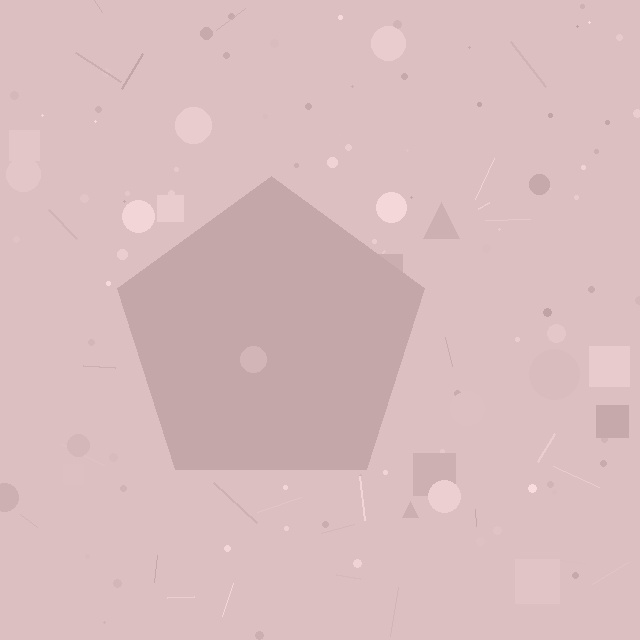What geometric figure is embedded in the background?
A pentagon is embedded in the background.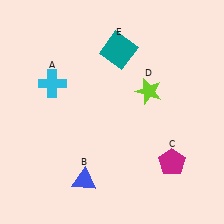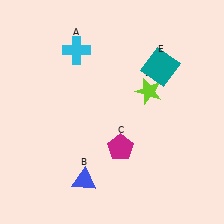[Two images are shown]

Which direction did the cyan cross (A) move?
The cyan cross (A) moved up.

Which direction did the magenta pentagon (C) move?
The magenta pentagon (C) moved left.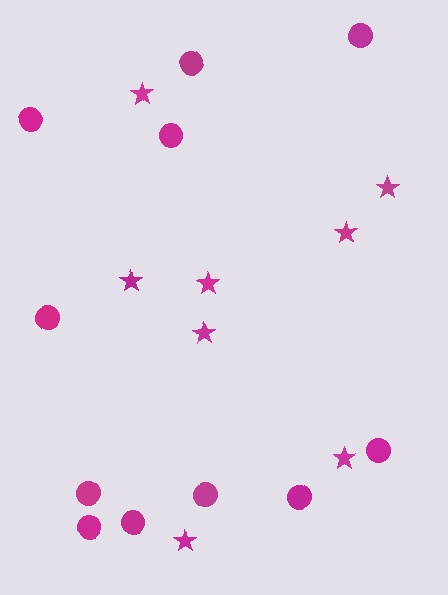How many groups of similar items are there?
There are 2 groups: one group of stars (8) and one group of circles (11).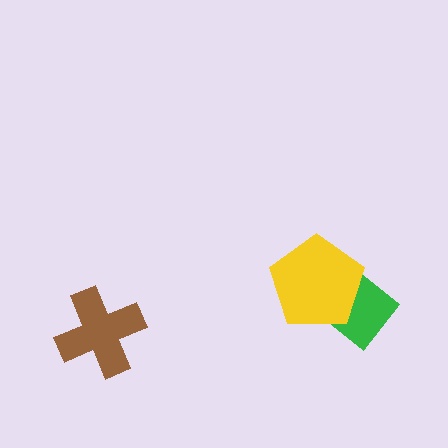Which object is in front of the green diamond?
The yellow pentagon is in front of the green diamond.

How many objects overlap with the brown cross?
0 objects overlap with the brown cross.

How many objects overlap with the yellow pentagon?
1 object overlaps with the yellow pentagon.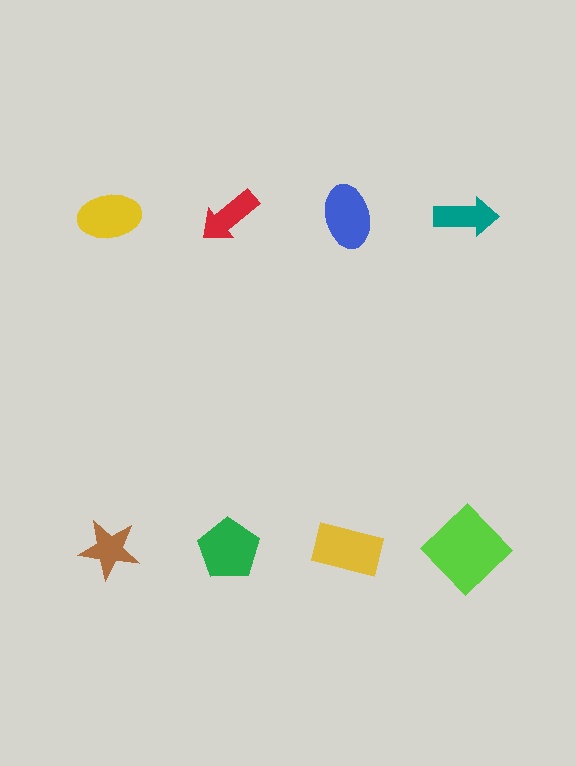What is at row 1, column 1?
A yellow ellipse.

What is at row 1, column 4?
A teal arrow.